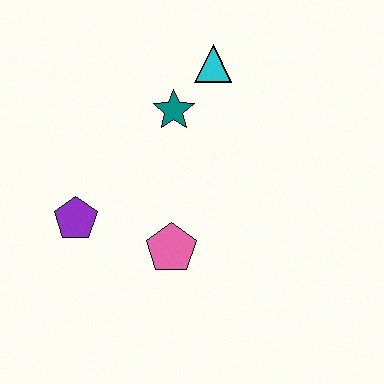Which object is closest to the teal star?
The cyan triangle is closest to the teal star.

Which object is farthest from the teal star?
The purple pentagon is farthest from the teal star.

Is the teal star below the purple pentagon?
No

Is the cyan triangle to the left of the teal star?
No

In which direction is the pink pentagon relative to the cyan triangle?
The pink pentagon is below the cyan triangle.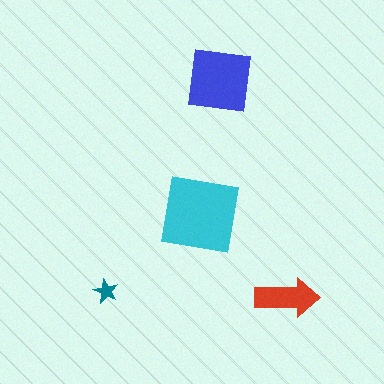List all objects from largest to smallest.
The cyan square, the blue square, the red arrow, the teal star.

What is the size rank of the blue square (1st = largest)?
2nd.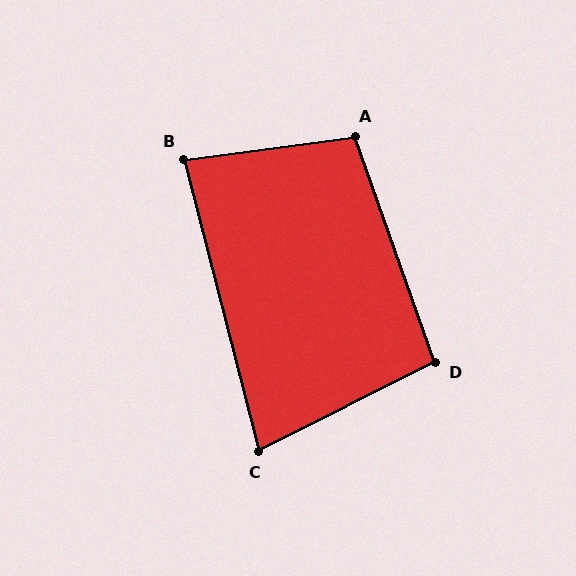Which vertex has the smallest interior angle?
C, at approximately 78 degrees.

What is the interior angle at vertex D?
Approximately 97 degrees (obtuse).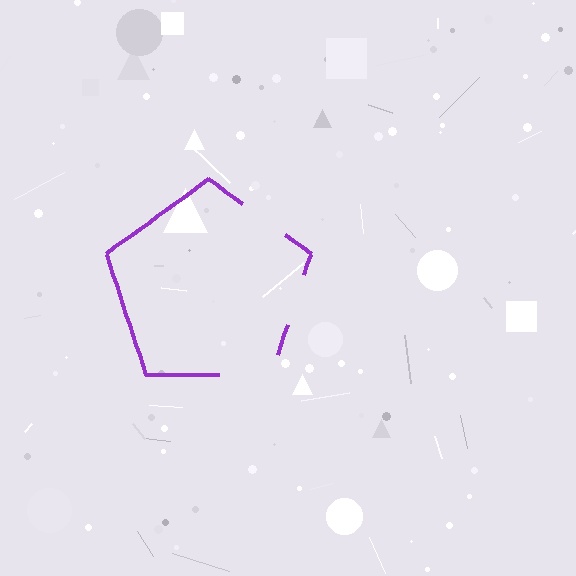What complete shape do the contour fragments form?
The contour fragments form a pentagon.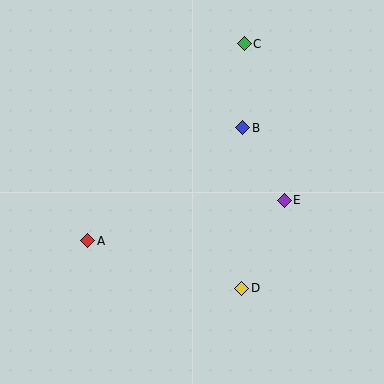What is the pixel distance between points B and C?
The distance between B and C is 84 pixels.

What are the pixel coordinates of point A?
Point A is at (88, 241).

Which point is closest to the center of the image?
Point B at (243, 128) is closest to the center.